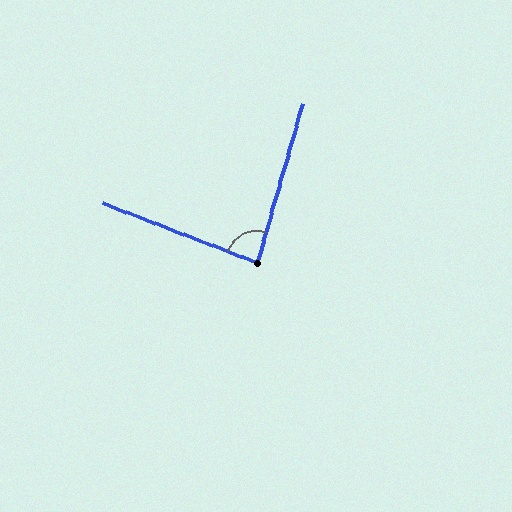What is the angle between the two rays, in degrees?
Approximately 85 degrees.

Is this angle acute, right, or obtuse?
It is acute.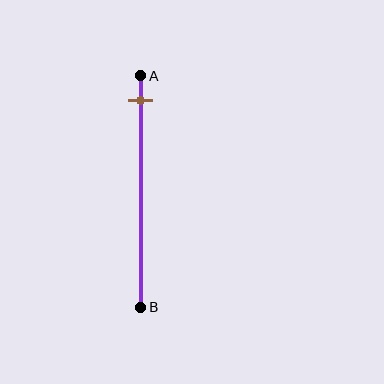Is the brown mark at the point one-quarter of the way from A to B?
No, the mark is at about 10% from A, not at the 25% one-quarter point.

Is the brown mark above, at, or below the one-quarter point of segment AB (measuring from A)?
The brown mark is above the one-quarter point of segment AB.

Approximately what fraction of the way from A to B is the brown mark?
The brown mark is approximately 10% of the way from A to B.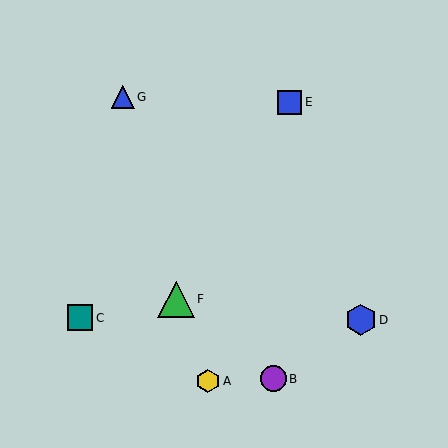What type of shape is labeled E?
Shape E is a blue square.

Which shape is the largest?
The green triangle (labeled F) is the largest.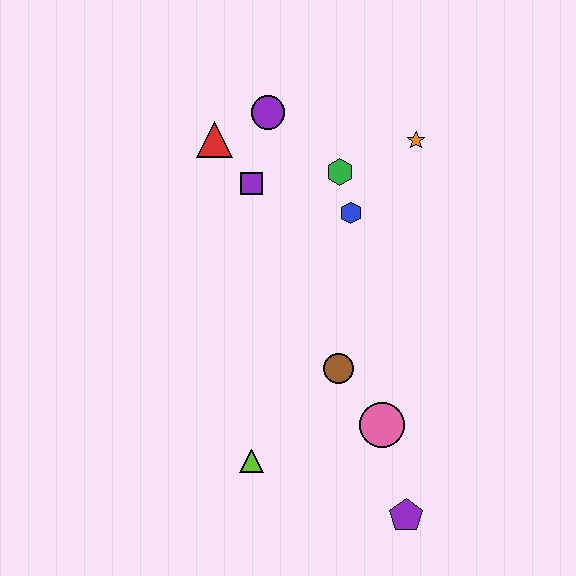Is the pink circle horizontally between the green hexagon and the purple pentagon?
Yes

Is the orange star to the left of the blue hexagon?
No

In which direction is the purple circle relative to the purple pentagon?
The purple circle is above the purple pentagon.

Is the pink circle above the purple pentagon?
Yes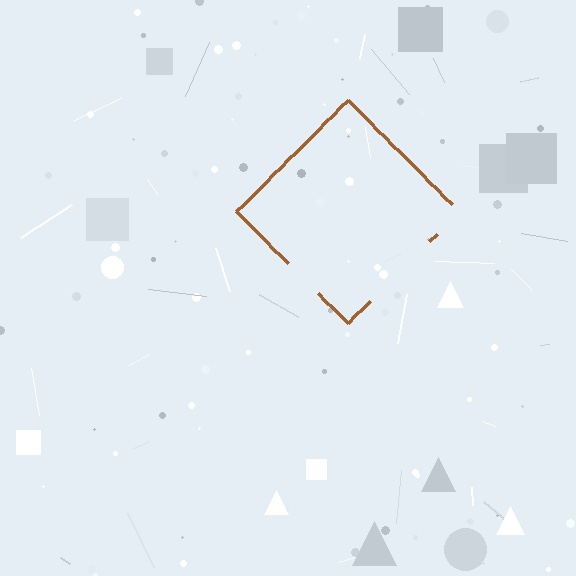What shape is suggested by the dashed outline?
The dashed outline suggests a diamond.